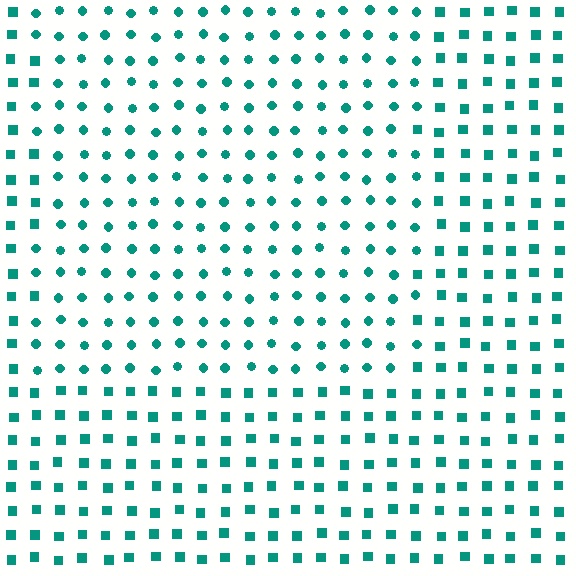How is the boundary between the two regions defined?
The boundary is defined by a change in element shape: circles inside vs. squares outside. All elements share the same color and spacing.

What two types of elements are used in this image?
The image uses circles inside the rectangle region and squares outside it.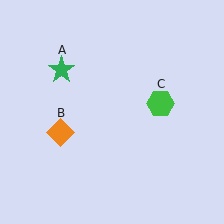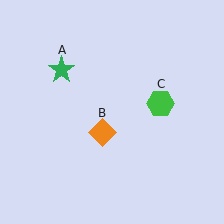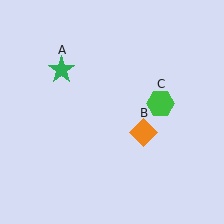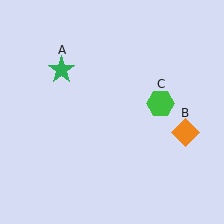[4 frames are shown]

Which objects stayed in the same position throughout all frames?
Green star (object A) and green hexagon (object C) remained stationary.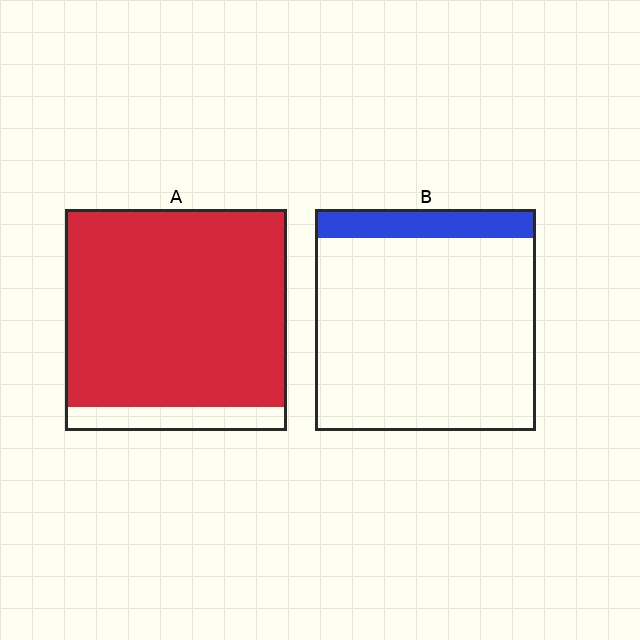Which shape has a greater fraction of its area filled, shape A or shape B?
Shape A.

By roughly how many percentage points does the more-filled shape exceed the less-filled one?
By roughly 75 percentage points (A over B).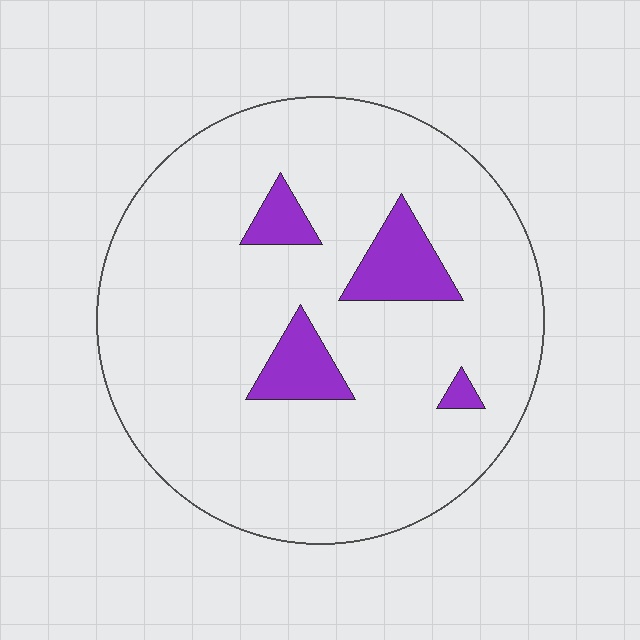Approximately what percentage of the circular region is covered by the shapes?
Approximately 10%.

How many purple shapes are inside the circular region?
4.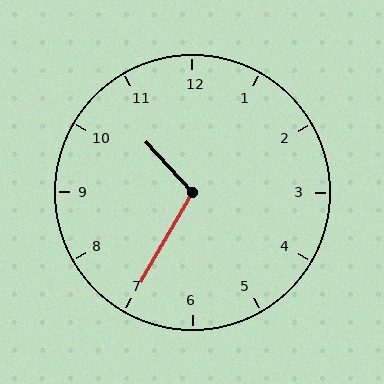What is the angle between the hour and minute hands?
Approximately 108 degrees.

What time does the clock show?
10:35.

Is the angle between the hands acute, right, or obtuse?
It is obtuse.